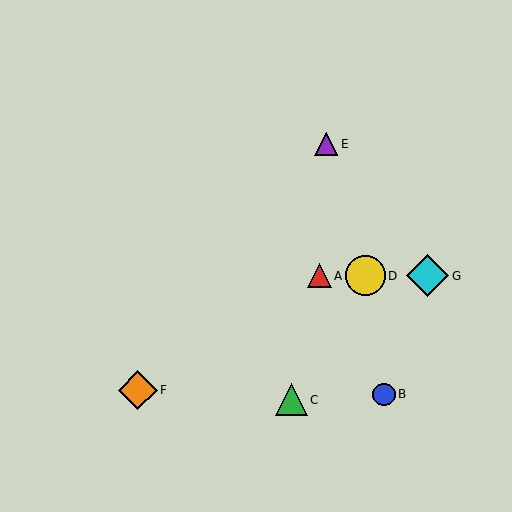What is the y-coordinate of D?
Object D is at y≈276.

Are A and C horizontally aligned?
No, A is at y≈276 and C is at y≈400.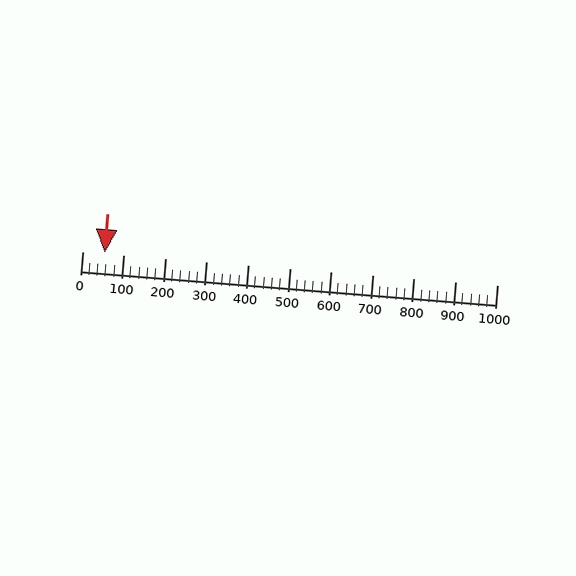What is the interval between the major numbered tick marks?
The major tick marks are spaced 100 units apart.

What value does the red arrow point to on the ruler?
The red arrow points to approximately 54.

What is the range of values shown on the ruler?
The ruler shows values from 0 to 1000.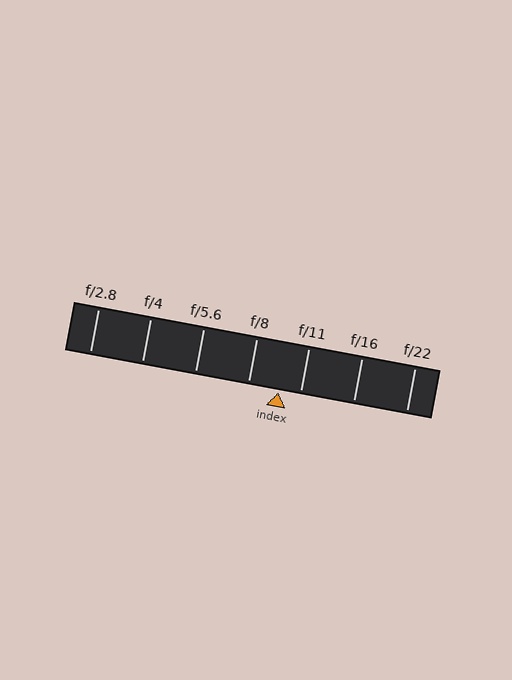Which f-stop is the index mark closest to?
The index mark is closest to f/11.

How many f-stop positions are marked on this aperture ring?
There are 7 f-stop positions marked.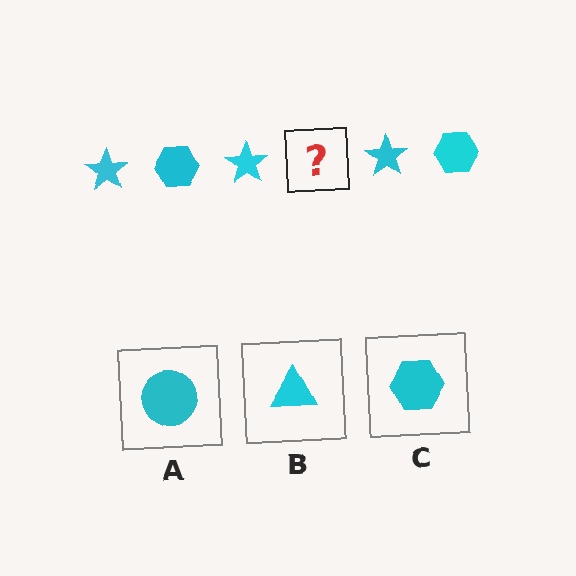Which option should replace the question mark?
Option C.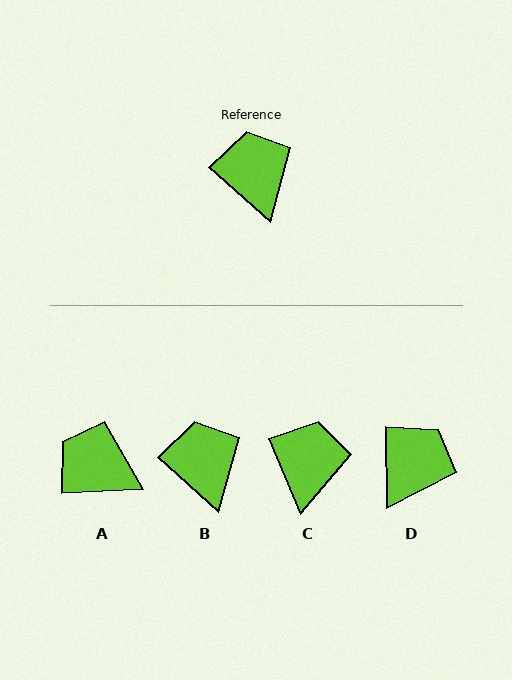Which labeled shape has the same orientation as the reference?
B.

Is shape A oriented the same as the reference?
No, it is off by about 45 degrees.